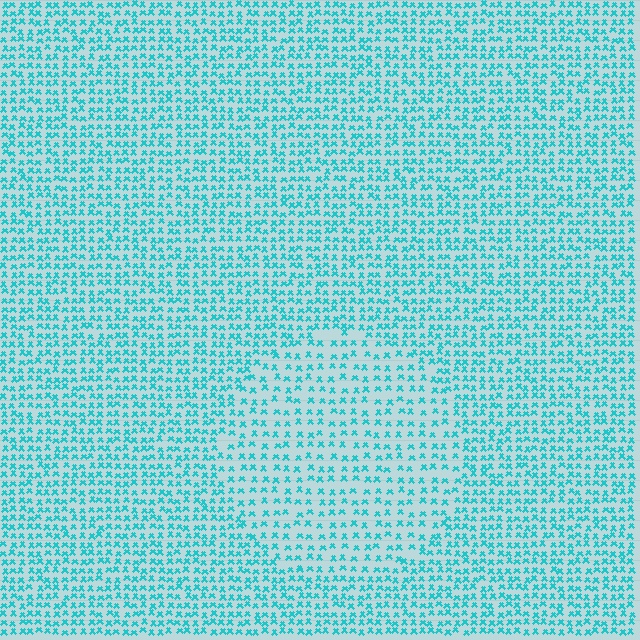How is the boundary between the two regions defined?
The boundary is defined by a change in element density (approximately 1.7x ratio). All elements are the same color, size, and shape.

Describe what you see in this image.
The image contains small cyan elements arranged at two different densities. A circle-shaped region is visible where the elements are less densely packed than the surrounding area.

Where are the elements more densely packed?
The elements are more densely packed outside the circle boundary.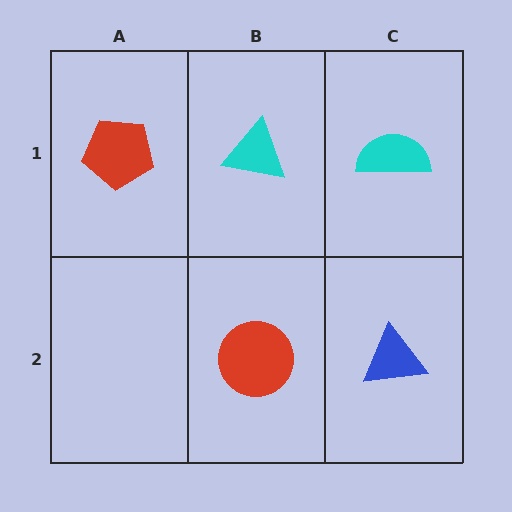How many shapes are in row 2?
2 shapes.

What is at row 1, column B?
A cyan triangle.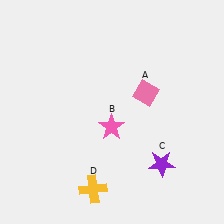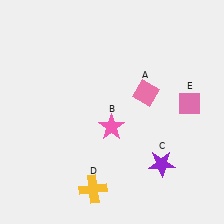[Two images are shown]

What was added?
A pink diamond (E) was added in Image 2.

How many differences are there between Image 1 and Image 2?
There is 1 difference between the two images.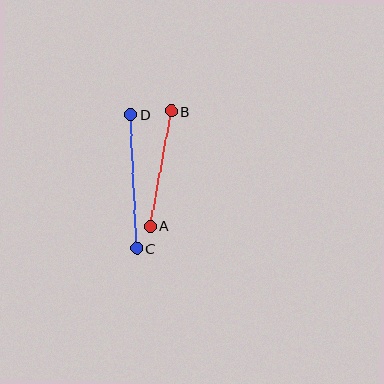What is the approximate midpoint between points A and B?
The midpoint is at approximately (161, 169) pixels.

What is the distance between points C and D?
The distance is approximately 134 pixels.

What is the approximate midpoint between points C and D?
The midpoint is at approximately (134, 181) pixels.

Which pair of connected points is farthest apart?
Points C and D are farthest apart.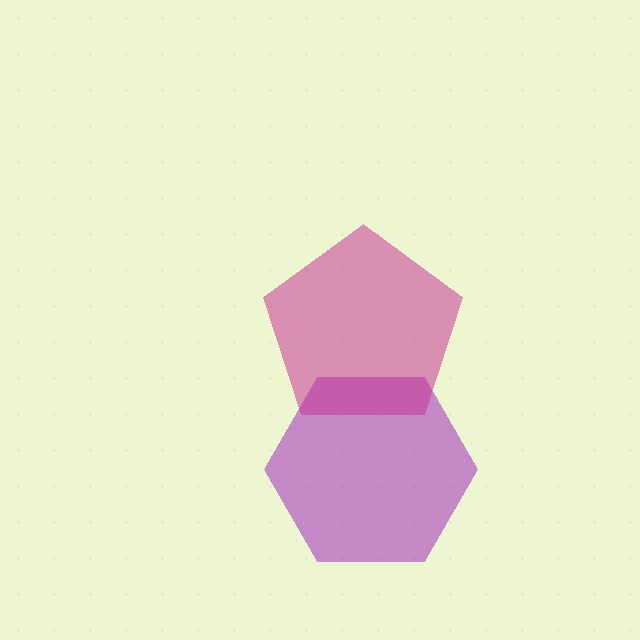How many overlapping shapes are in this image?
There are 2 overlapping shapes in the image.